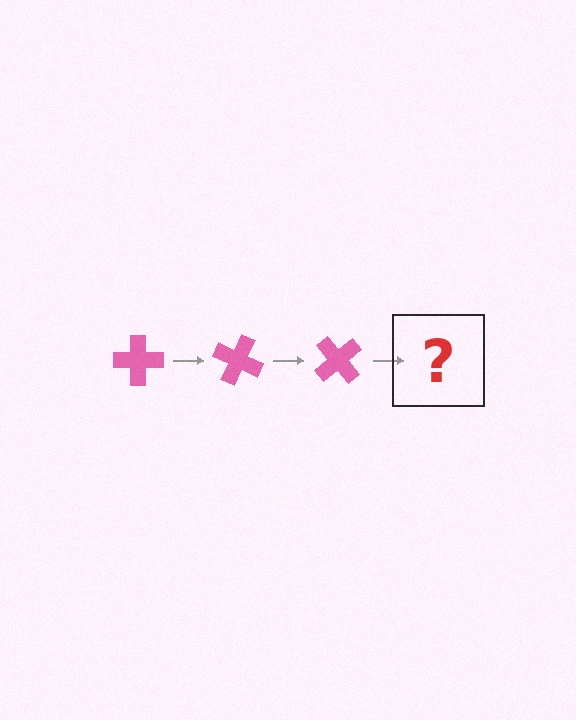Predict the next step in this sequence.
The next step is a pink cross rotated 75 degrees.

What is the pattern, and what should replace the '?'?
The pattern is that the cross rotates 25 degrees each step. The '?' should be a pink cross rotated 75 degrees.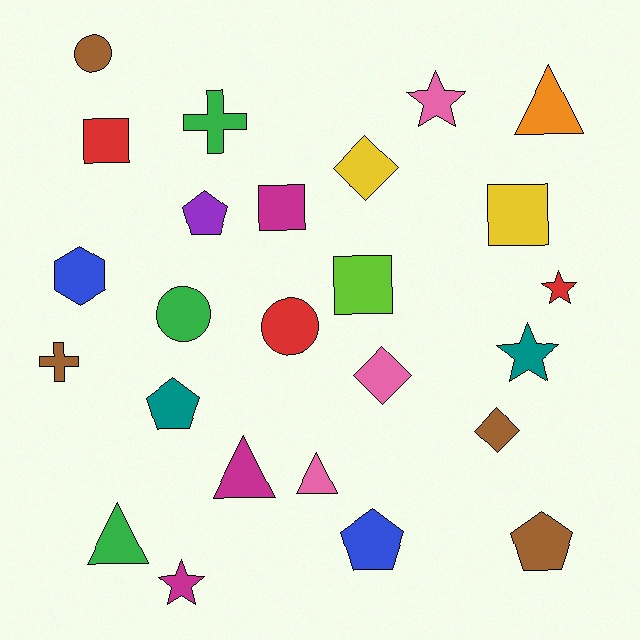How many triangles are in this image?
There are 4 triangles.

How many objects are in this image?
There are 25 objects.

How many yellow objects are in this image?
There are 2 yellow objects.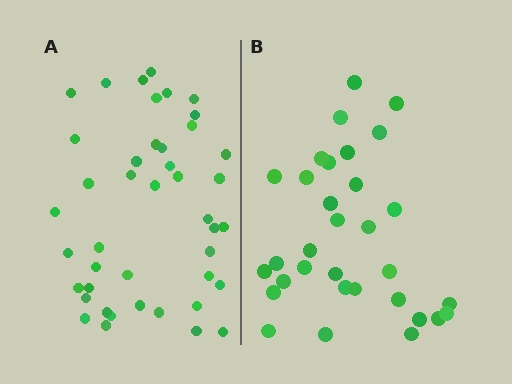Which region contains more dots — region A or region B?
Region A (the left region) has more dots.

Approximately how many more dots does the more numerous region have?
Region A has roughly 12 or so more dots than region B.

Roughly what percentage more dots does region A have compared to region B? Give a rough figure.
About 35% more.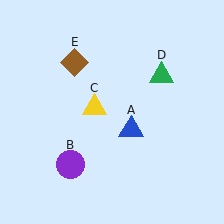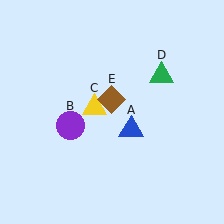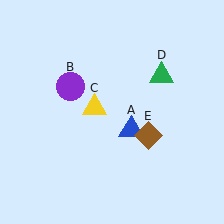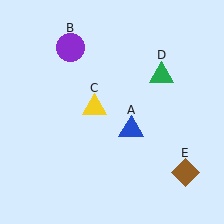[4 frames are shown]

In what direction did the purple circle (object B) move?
The purple circle (object B) moved up.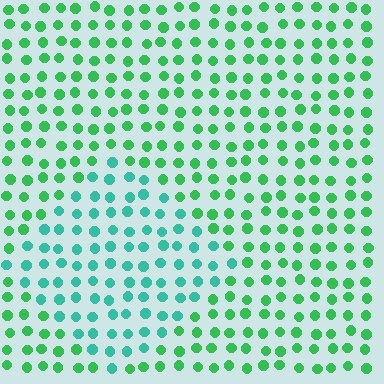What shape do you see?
I see a diamond.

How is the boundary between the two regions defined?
The boundary is defined purely by a slight shift in hue (about 34 degrees). Spacing, size, and orientation are identical on both sides.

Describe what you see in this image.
The image is filled with small green elements in a uniform arrangement. A diamond-shaped region is visible where the elements are tinted to a slightly different hue, forming a subtle color boundary.